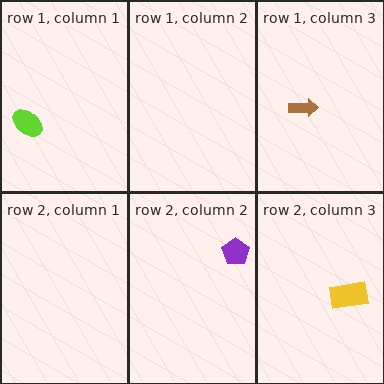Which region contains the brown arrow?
The row 1, column 3 region.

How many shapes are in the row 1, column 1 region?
1.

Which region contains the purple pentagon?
The row 2, column 2 region.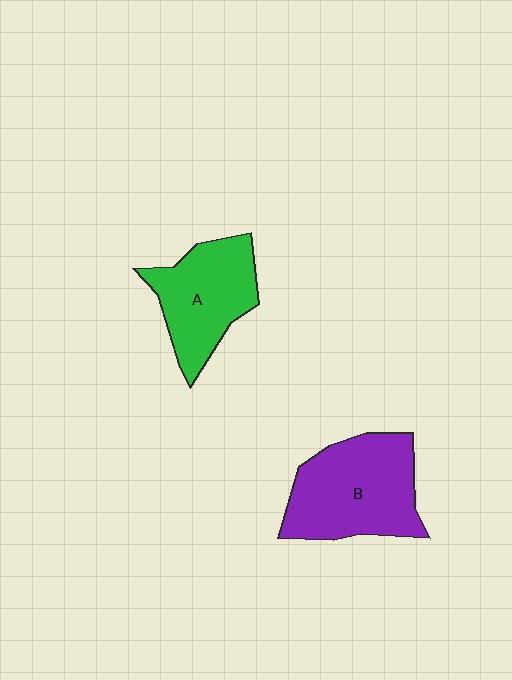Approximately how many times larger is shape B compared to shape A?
Approximately 1.3 times.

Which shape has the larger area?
Shape B (purple).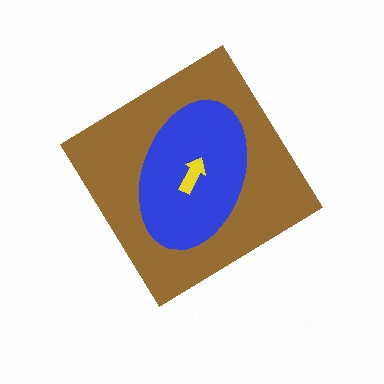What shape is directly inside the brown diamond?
The blue ellipse.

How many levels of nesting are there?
3.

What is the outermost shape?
The brown diamond.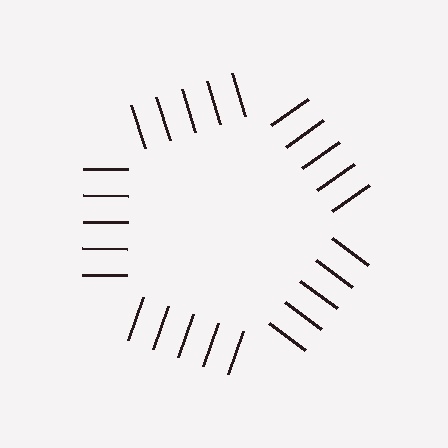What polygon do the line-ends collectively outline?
An illusory pentagon — the line segments terminate on its edges but no continuous stroke is drawn.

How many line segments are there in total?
25 — 5 along each of the 5 edges.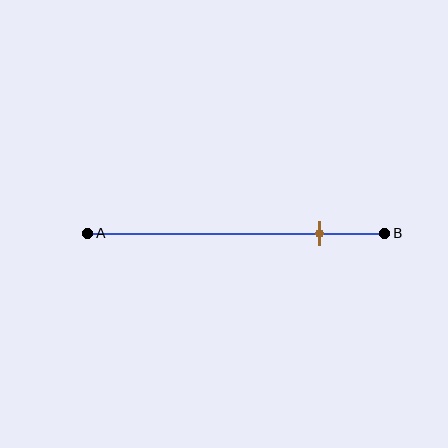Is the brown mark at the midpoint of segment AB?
No, the mark is at about 80% from A, not at the 50% midpoint.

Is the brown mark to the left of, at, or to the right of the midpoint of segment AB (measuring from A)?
The brown mark is to the right of the midpoint of segment AB.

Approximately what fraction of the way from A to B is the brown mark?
The brown mark is approximately 80% of the way from A to B.